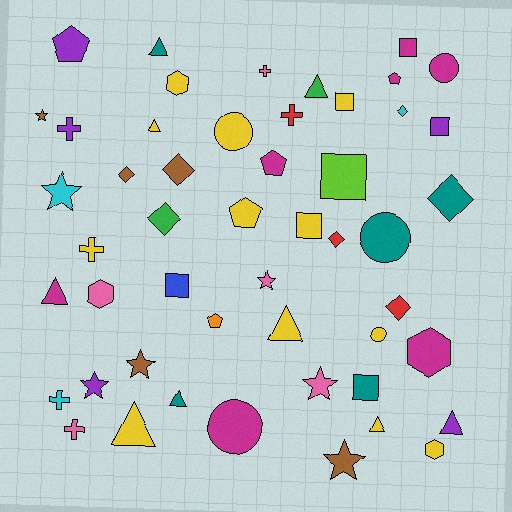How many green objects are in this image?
There are 2 green objects.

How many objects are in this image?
There are 50 objects.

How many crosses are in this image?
There are 6 crosses.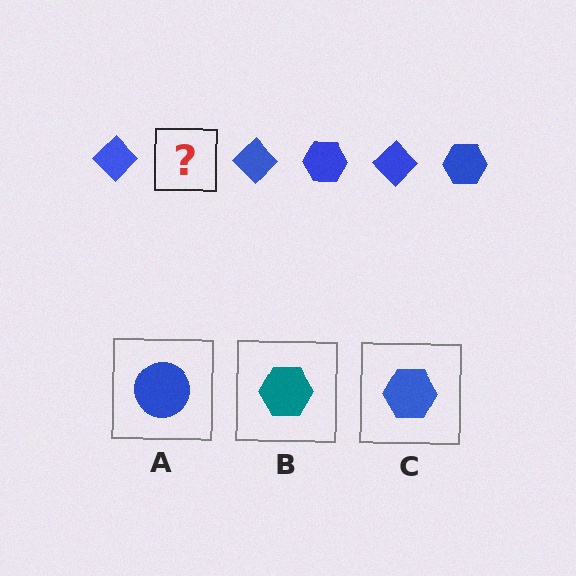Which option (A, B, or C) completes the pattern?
C.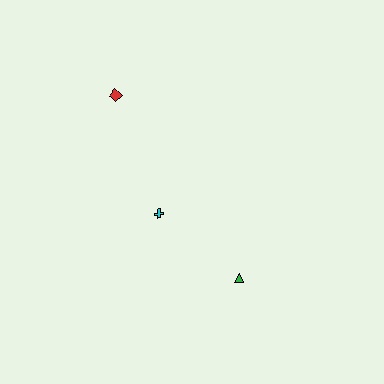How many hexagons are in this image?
There are no hexagons.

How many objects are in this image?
There are 3 objects.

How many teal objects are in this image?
There are no teal objects.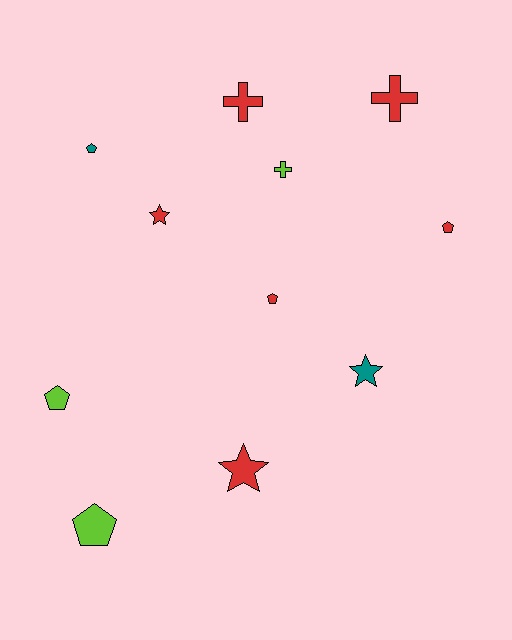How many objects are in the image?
There are 11 objects.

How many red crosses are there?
There are 2 red crosses.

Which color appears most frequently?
Red, with 6 objects.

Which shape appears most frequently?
Pentagon, with 5 objects.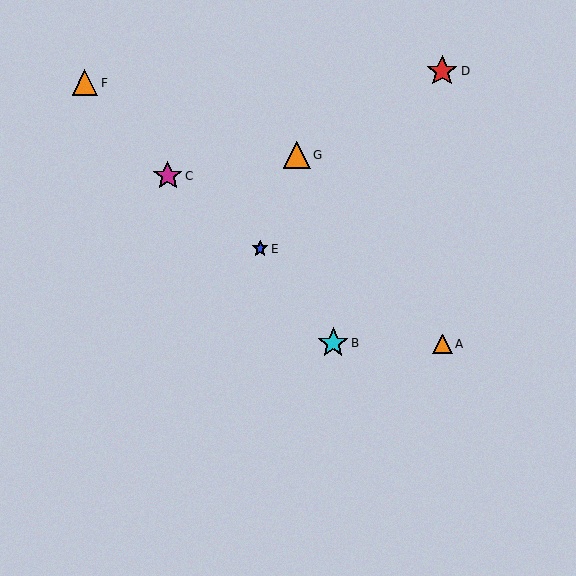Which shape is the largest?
The red star (labeled D) is the largest.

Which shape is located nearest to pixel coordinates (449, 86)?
The red star (labeled D) at (442, 71) is nearest to that location.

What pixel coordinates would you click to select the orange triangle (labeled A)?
Click at (442, 344) to select the orange triangle A.